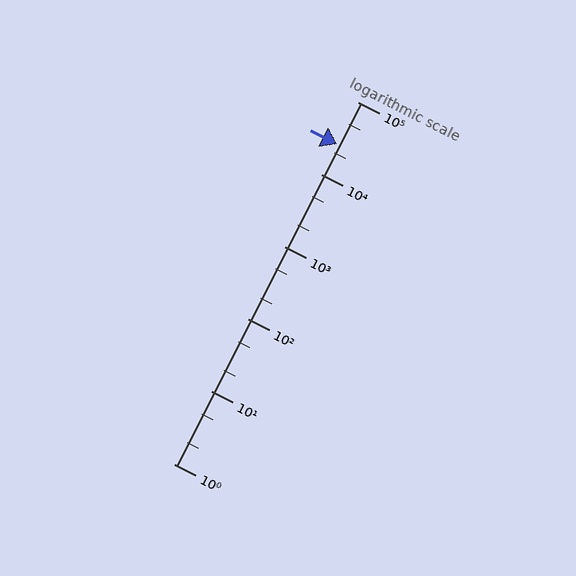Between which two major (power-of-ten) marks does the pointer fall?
The pointer is between 10000 and 100000.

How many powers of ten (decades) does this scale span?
The scale spans 5 decades, from 1 to 100000.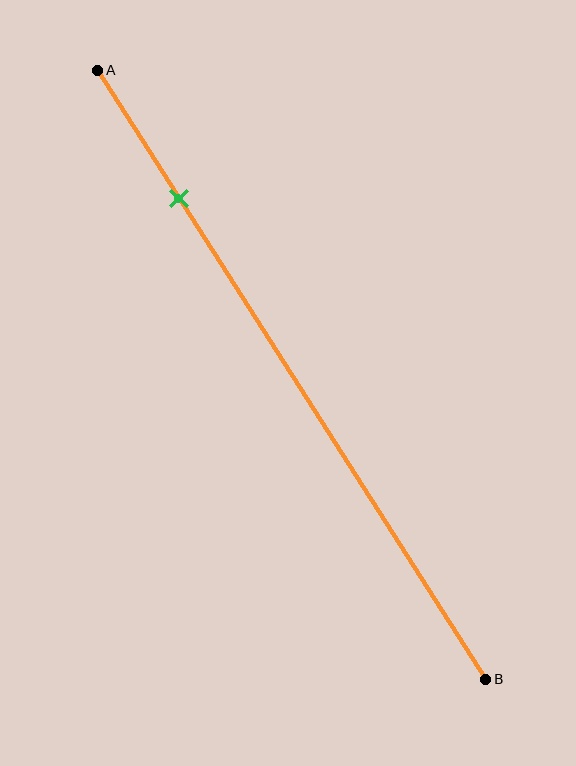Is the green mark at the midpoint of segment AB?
No, the mark is at about 20% from A, not at the 50% midpoint.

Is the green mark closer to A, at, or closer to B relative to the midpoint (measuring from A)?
The green mark is closer to point A than the midpoint of segment AB.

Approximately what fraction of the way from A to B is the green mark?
The green mark is approximately 20% of the way from A to B.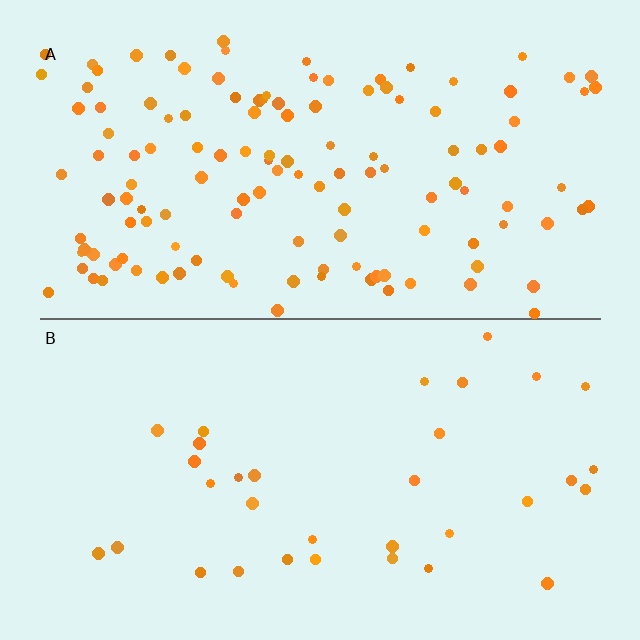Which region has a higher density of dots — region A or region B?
A (the top).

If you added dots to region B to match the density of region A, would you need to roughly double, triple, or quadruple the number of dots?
Approximately quadruple.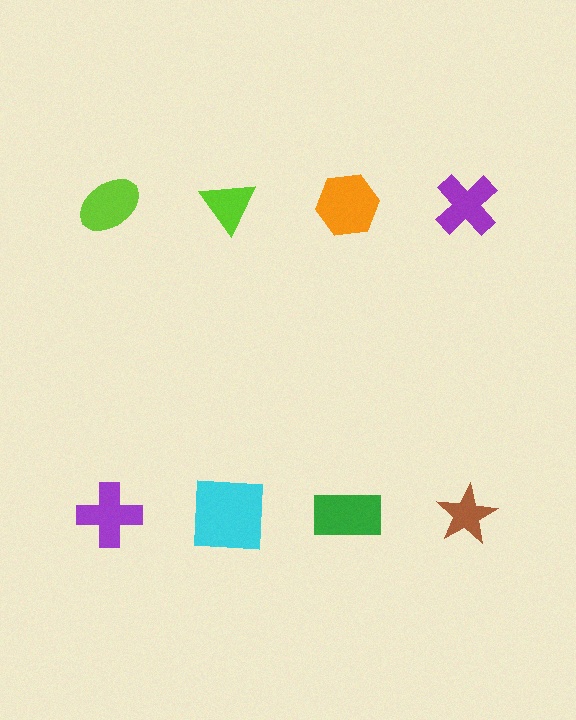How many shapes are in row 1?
4 shapes.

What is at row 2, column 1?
A purple cross.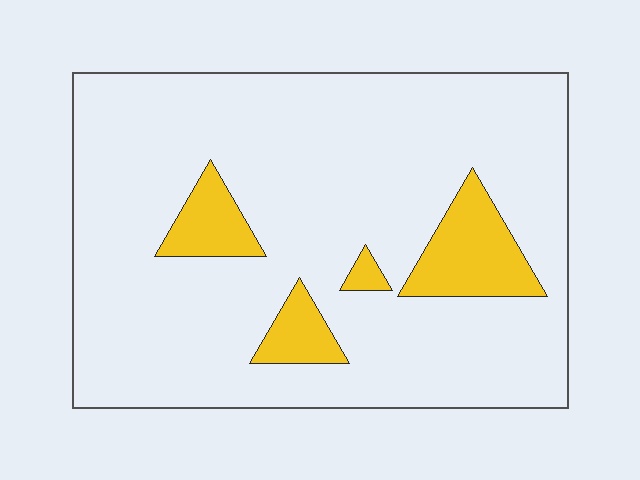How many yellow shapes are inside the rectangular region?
4.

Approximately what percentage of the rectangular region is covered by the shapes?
Approximately 15%.